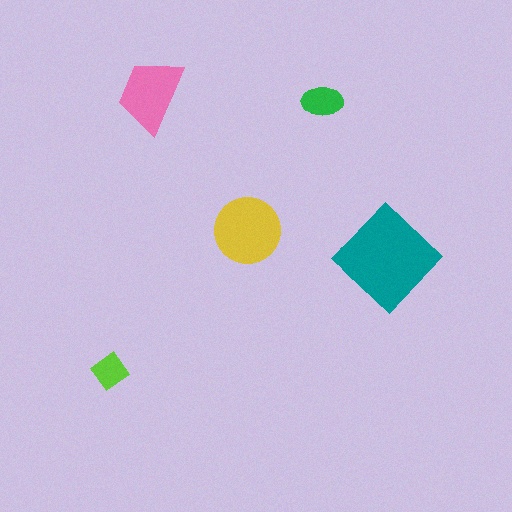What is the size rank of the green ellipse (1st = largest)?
4th.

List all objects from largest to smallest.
The teal diamond, the yellow circle, the pink trapezoid, the green ellipse, the lime diamond.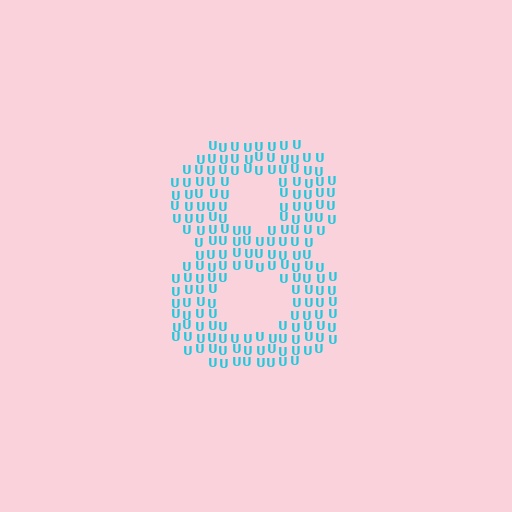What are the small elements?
The small elements are letter U's.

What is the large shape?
The large shape is the digit 8.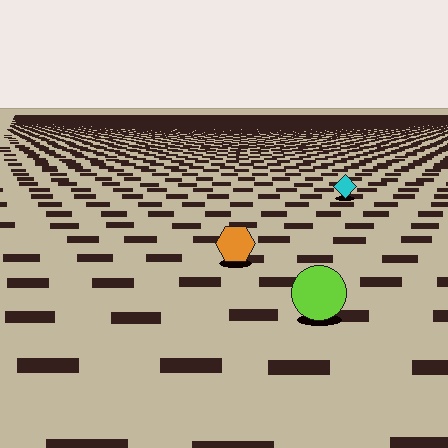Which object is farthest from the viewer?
The cyan diamond is farthest from the viewer. It appears smaller and the ground texture around it is denser.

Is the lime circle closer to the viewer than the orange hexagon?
Yes. The lime circle is closer — you can tell from the texture gradient: the ground texture is coarser near it.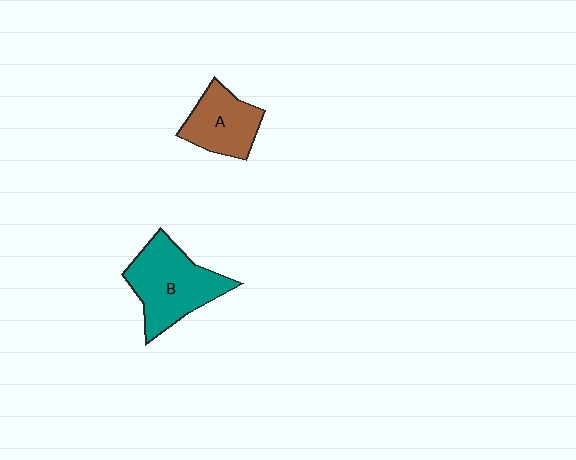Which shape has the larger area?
Shape B (teal).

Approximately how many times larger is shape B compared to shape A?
Approximately 1.4 times.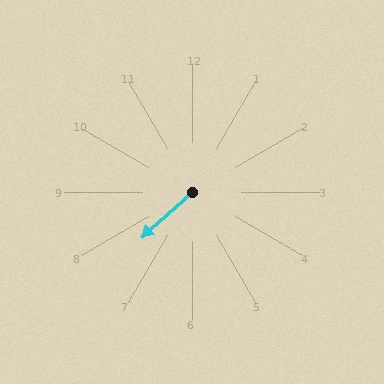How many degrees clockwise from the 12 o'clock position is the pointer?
Approximately 228 degrees.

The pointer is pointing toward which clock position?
Roughly 8 o'clock.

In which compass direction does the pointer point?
Southwest.